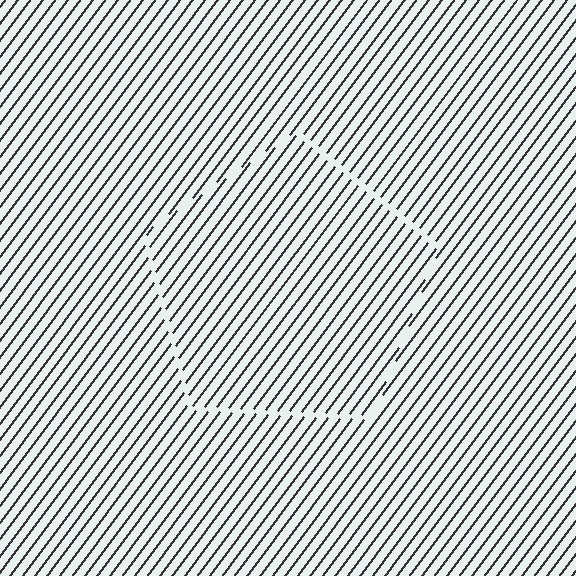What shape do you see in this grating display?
An illusory pentagon. The interior of the shape contains the same grating, shifted by half a period — the contour is defined by the phase discontinuity where line-ends from the inner and outer gratings abut.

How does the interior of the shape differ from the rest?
The interior of the shape contains the same grating, shifted by half a period — the contour is defined by the phase discontinuity where line-ends from the inner and outer gratings abut.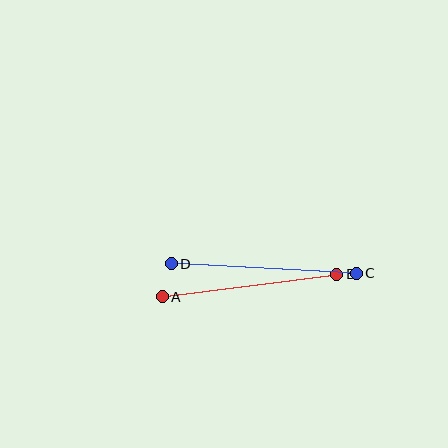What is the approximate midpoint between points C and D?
The midpoint is at approximately (264, 268) pixels.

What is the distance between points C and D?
The distance is approximately 185 pixels.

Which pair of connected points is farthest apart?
Points C and D are farthest apart.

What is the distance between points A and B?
The distance is approximately 176 pixels.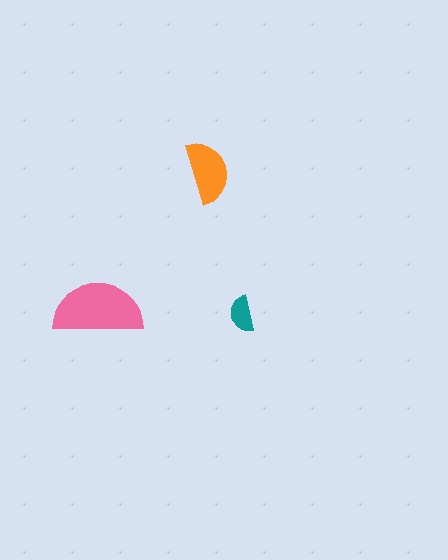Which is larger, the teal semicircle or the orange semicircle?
The orange one.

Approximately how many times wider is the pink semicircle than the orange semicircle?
About 1.5 times wider.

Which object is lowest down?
The teal semicircle is bottommost.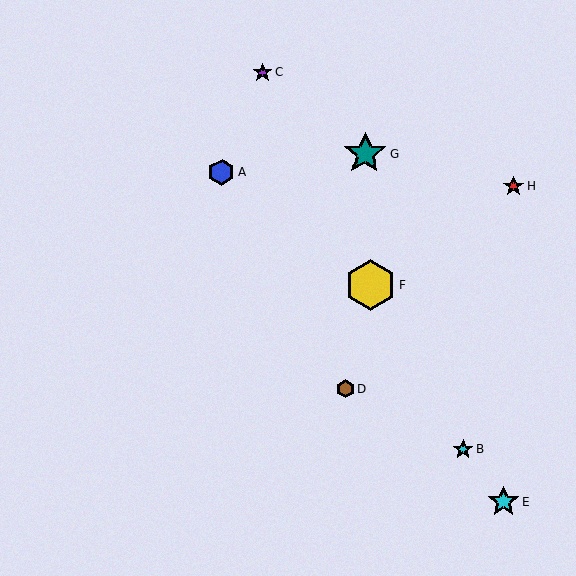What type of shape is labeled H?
Shape H is a red star.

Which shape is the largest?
The yellow hexagon (labeled F) is the largest.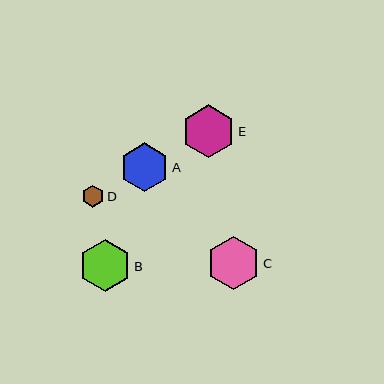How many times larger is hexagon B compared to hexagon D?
Hexagon B is approximately 2.3 times the size of hexagon D.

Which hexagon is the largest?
Hexagon C is the largest with a size of approximately 53 pixels.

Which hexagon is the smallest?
Hexagon D is the smallest with a size of approximately 22 pixels.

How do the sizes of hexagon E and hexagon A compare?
Hexagon E and hexagon A are approximately the same size.